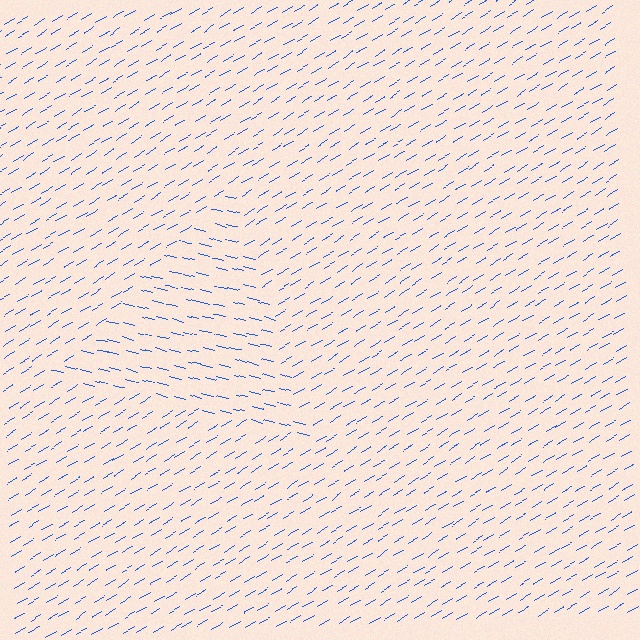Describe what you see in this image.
The image is filled with small blue line segments. A triangle region in the image has lines oriented differently from the surrounding lines, creating a visible texture boundary.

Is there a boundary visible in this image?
Yes, there is a texture boundary formed by a change in line orientation.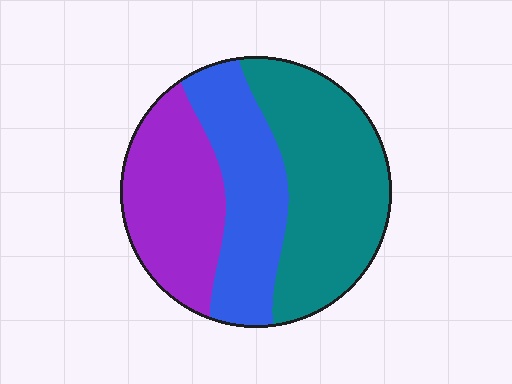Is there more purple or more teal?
Teal.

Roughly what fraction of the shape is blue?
Blue covers about 30% of the shape.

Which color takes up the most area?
Teal, at roughly 40%.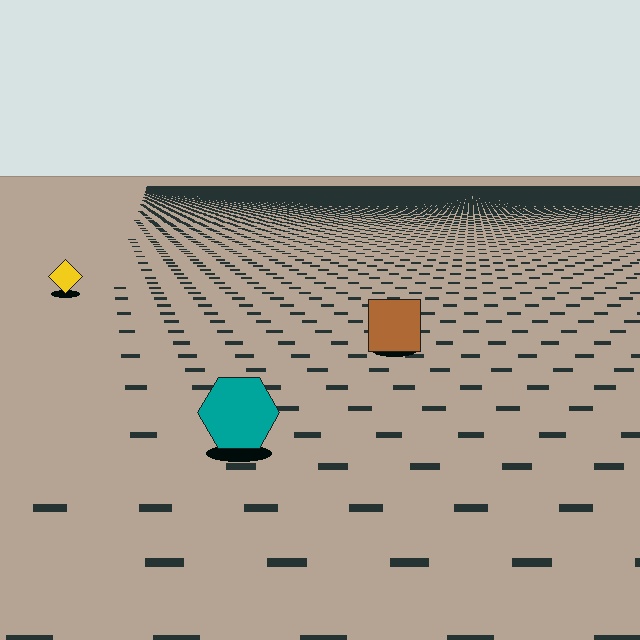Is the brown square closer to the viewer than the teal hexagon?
No. The teal hexagon is closer — you can tell from the texture gradient: the ground texture is coarser near it.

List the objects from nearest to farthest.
From nearest to farthest: the teal hexagon, the brown square, the yellow diamond.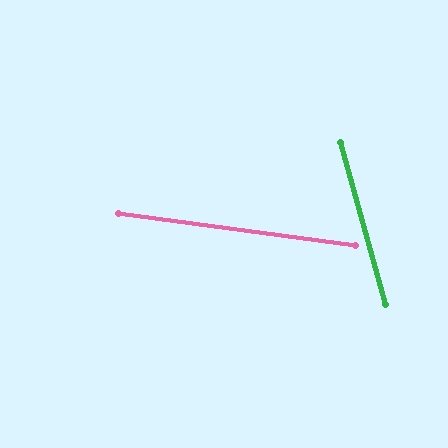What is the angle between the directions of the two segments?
Approximately 67 degrees.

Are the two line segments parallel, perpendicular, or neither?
Neither parallel nor perpendicular — they differ by about 67°.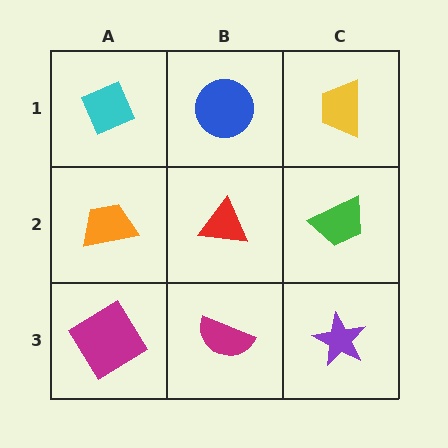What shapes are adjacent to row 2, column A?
A cyan diamond (row 1, column A), a magenta diamond (row 3, column A), a red triangle (row 2, column B).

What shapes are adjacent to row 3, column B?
A red triangle (row 2, column B), a magenta diamond (row 3, column A), a purple star (row 3, column C).